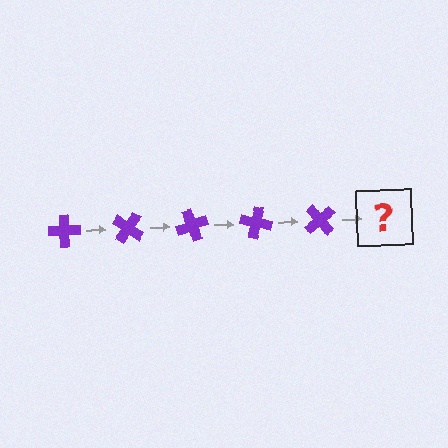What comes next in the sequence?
The next element should be a purple cross rotated 175 degrees.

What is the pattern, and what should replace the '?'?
The pattern is that the cross rotates 35 degrees each step. The '?' should be a purple cross rotated 175 degrees.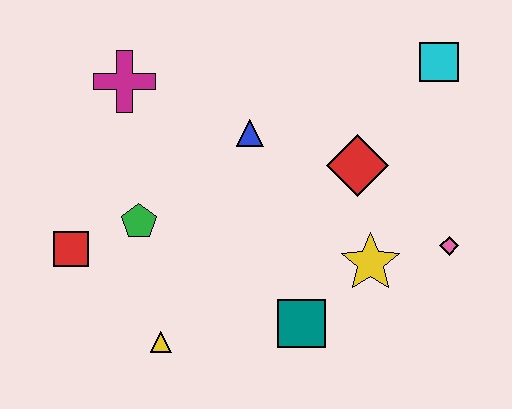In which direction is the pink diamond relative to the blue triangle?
The pink diamond is to the right of the blue triangle.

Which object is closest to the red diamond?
The yellow star is closest to the red diamond.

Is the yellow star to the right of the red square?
Yes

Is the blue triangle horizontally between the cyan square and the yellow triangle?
Yes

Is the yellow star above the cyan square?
No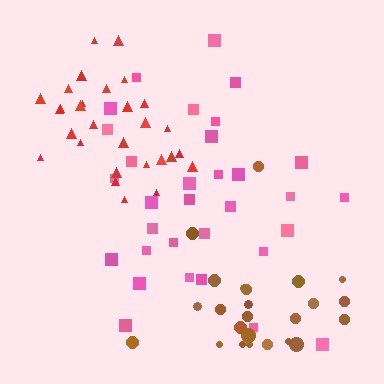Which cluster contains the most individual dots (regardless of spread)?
Pink (32).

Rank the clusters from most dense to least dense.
red, pink, brown.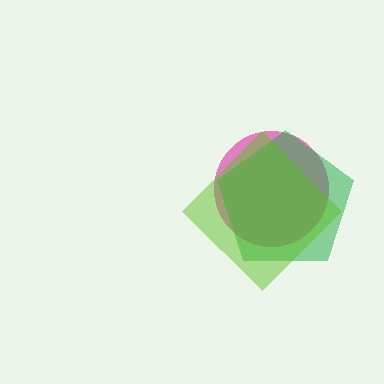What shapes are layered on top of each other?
The layered shapes are: a magenta circle, a green pentagon, a lime diamond.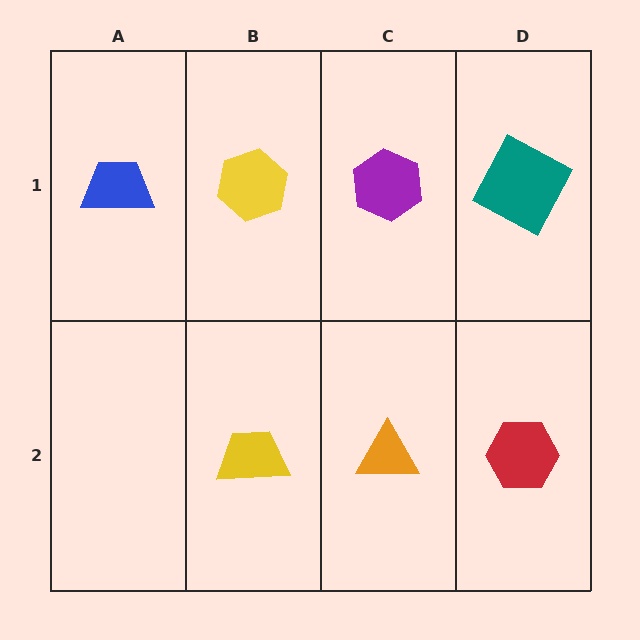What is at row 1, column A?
A blue trapezoid.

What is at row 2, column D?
A red hexagon.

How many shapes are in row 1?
4 shapes.